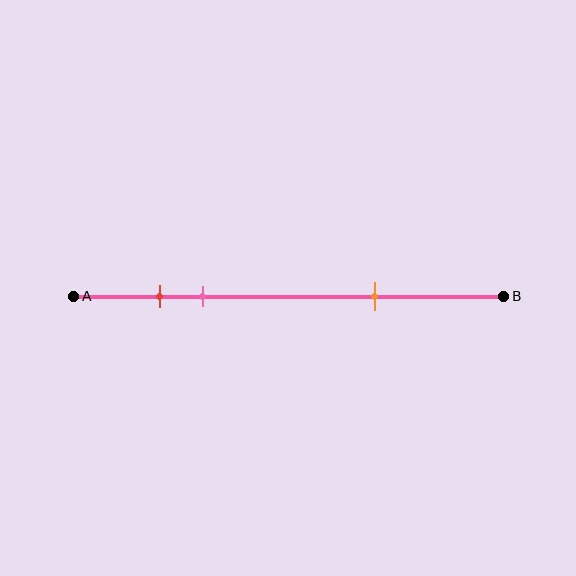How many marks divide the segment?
There are 3 marks dividing the segment.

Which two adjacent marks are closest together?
The red and pink marks are the closest adjacent pair.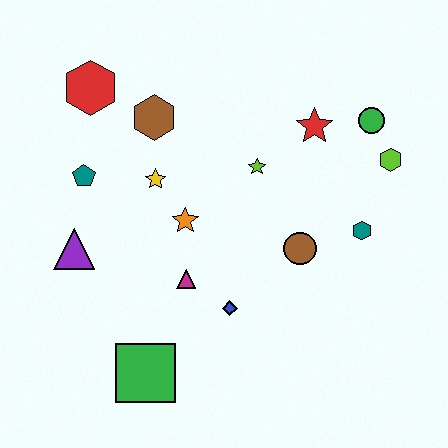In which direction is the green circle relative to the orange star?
The green circle is to the right of the orange star.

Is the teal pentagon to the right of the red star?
No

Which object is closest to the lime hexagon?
The green circle is closest to the lime hexagon.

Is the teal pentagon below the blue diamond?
No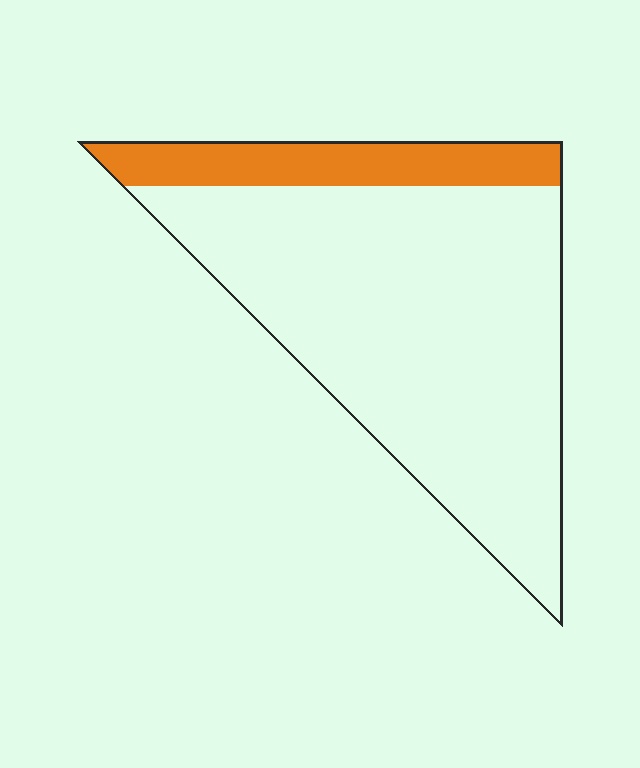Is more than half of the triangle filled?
No.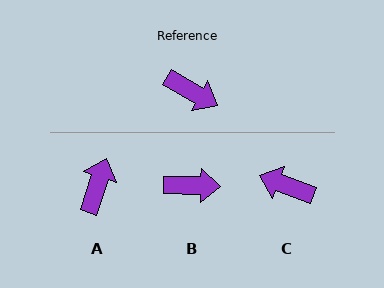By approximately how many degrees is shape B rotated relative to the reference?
Approximately 28 degrees counter-clockwise.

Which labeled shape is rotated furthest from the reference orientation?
C, about 171 degrees away.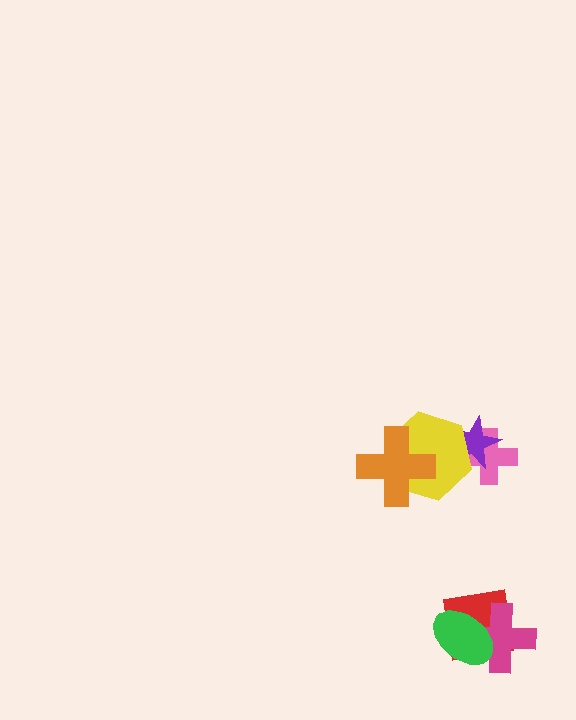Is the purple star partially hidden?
Yes, it is partially covered by another shape.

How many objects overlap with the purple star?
2 objects overlap with the purple star.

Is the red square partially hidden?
Yes, it is partially covered by another shape.